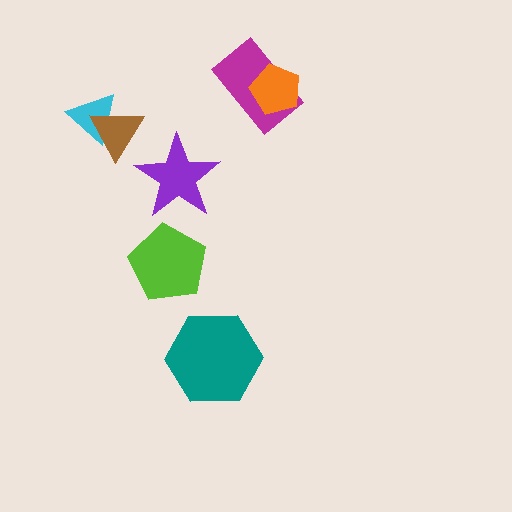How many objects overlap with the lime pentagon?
0 objects overlap with the lime pentagon.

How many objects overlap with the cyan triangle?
1 object overlaps with the cyan triangle.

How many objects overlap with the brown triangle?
1 object overlaps with the brown triangle.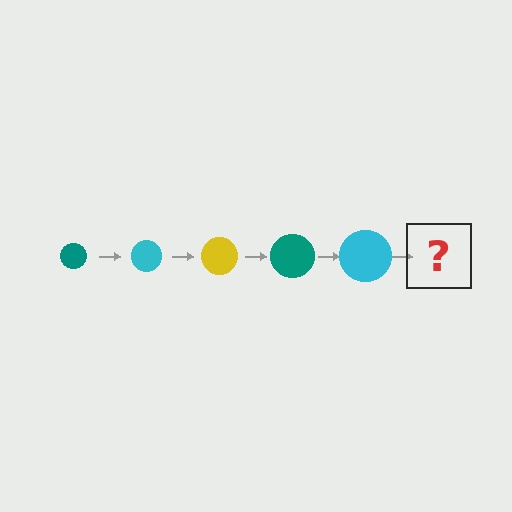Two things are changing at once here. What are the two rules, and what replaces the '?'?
The two rules are that the circle grows larger each step and the color cycles through teal, cyan, and yellow. The '?' should be a yellow circle, larger than the previous one.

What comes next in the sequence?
The next element should be a yellow circle, larger than the previous one.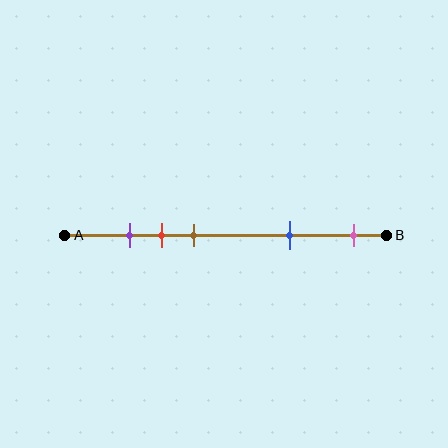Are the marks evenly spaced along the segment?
No, the marks are not evenly spaced.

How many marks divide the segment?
There are 5 marks dividing the segment.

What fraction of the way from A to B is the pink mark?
The pink mark is approximately 90% (0.9) of the way from A to B.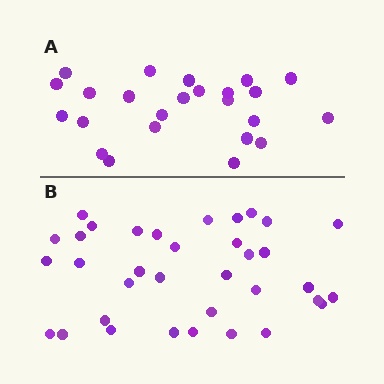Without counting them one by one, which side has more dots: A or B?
Region B (the bottom region) has more dots.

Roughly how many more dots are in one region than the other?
Region B has roughly 12 or so more dots than region A.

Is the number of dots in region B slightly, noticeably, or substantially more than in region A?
Region B has substantially more. The ratio is roughly 1.5 to 1.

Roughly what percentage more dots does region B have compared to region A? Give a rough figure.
About 45% more.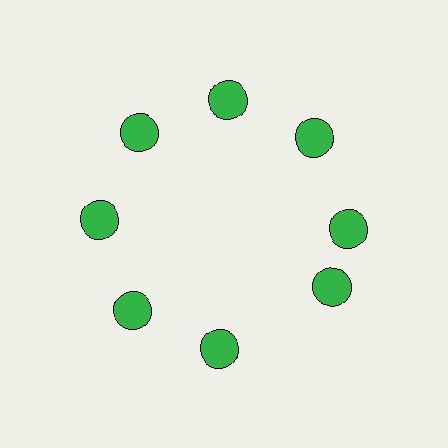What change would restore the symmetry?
The symmetry would be restored by rotating it back into even spacing with its neighbors so that all 8 circles sit at equal angles and equal distance from the center.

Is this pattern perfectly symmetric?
No. The 8 green circles are arranged in a ring, but one element near the 4 o'clock position is rotated out of alignment along the ring, breaking the 8-fold rotational symmetry.